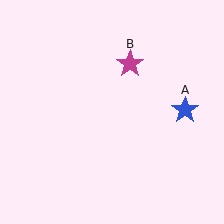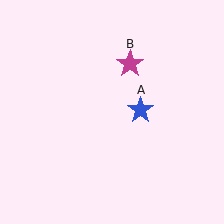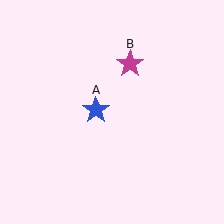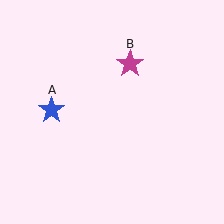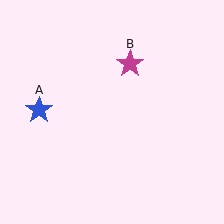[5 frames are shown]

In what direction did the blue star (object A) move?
The blue star (object A) moved left.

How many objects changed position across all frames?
1 object changed position: blue star (object A).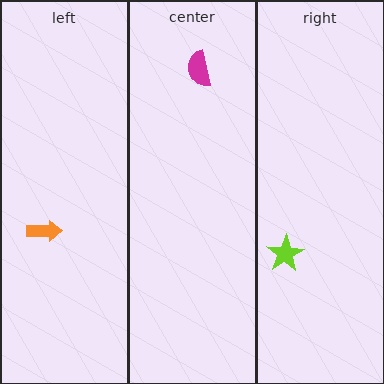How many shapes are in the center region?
1.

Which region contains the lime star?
The right region.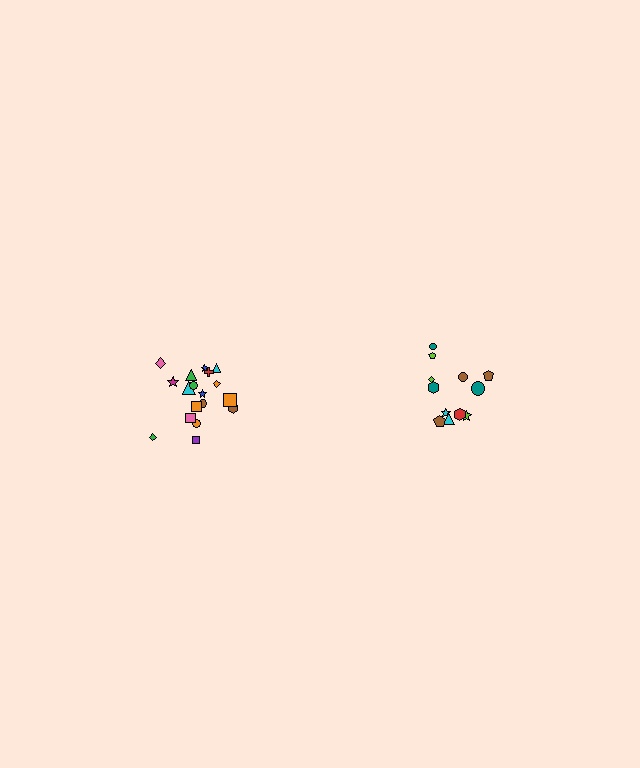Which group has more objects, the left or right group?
The left group.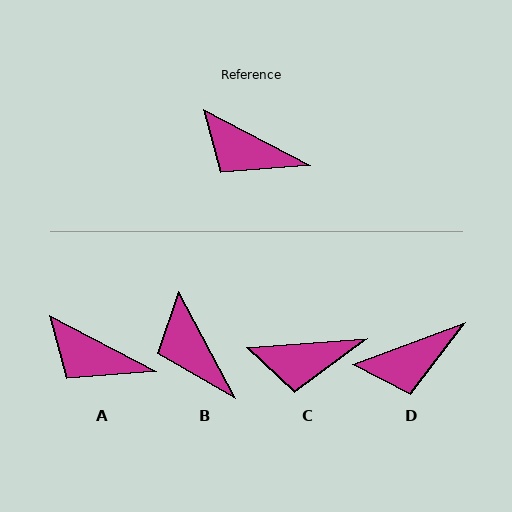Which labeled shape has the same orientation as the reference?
A.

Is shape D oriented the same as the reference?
No, it is off by about 48 degrees.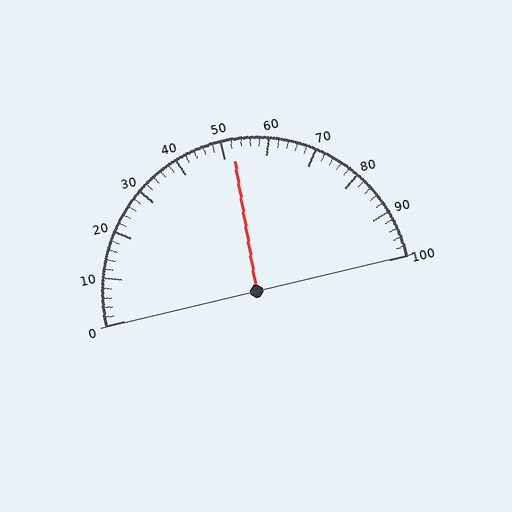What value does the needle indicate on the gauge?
The needle indicates approximately 52.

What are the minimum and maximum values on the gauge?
The gauge ranges from 0 to 100.